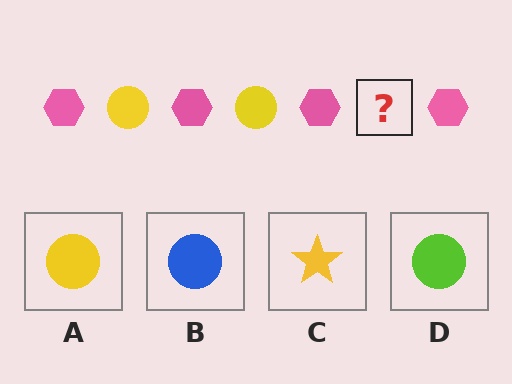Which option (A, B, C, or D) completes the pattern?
A.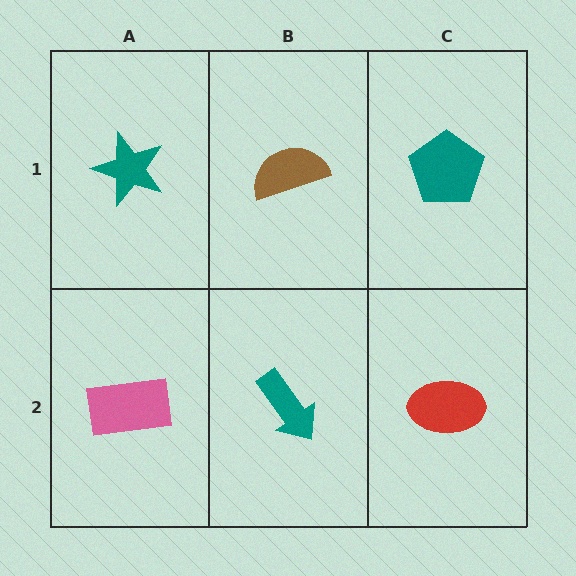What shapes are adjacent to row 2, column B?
A brown semicircle (row 1, column B), a pink rectangle (row 2, column A), a red ellipse (row 2, column C).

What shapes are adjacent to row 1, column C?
A red ellipse (row 2, column C), a brown semicircle (row 1, column B).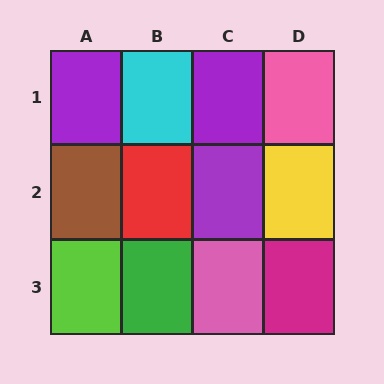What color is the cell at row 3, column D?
Magenta.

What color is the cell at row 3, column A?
Lime.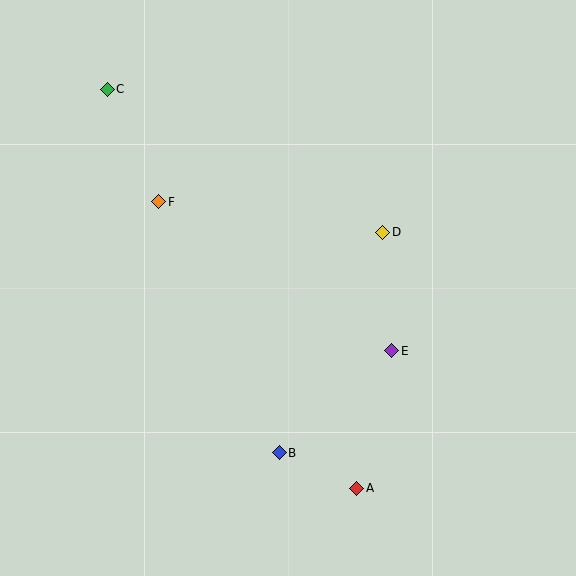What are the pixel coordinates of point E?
Point E is at (392, 351).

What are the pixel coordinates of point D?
Point D is at (383, 232).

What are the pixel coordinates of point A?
Point A is at (356, 488).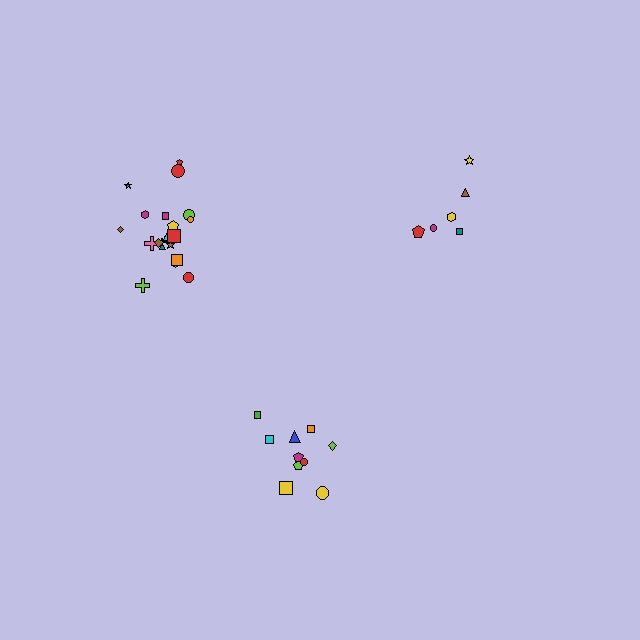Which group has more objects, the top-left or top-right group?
The top-left group.